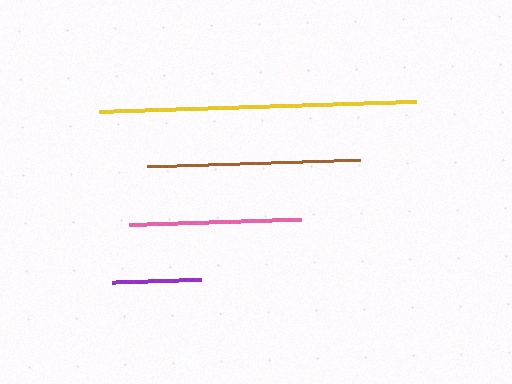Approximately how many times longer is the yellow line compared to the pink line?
The yellow line is approximately 1.8 times the length of the pink line.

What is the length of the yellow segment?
The yellow segment is approximately 317 pixels long.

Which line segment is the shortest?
The purple line is the shortest at approximately 89 pixels.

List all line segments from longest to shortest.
From longest to shortest: yellow, brown, pink, purple.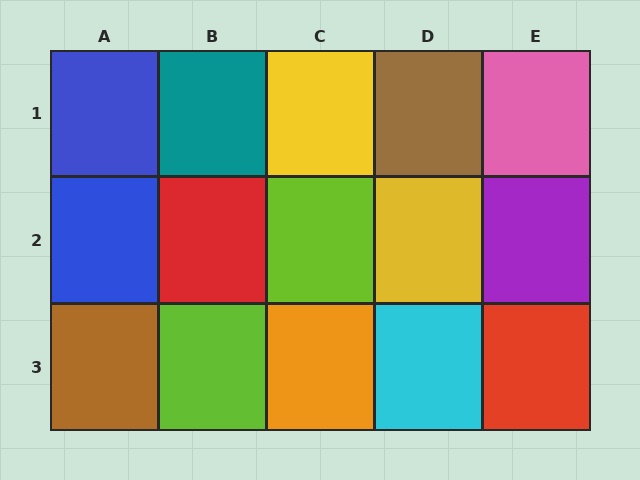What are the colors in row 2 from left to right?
Blue, red, lime, yellow, purple.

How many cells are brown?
2 cells are brown.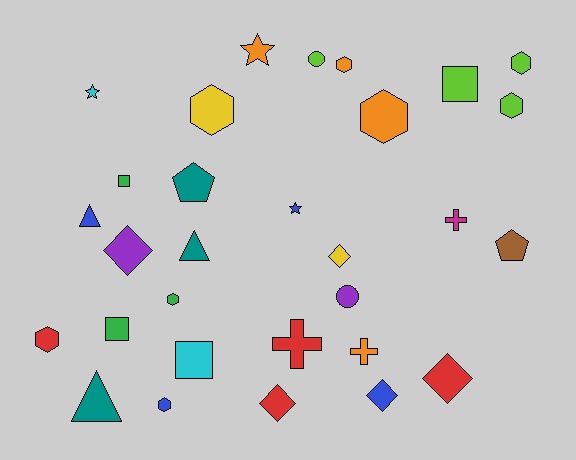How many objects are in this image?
There are 30 objects.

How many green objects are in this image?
There are 3 green objects.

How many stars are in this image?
There are 3 stars.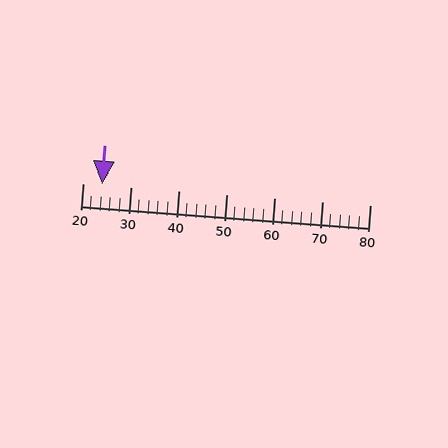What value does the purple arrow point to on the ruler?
The purple arrow points to approximately 24.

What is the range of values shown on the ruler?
The ruler shows values from 20 to 80.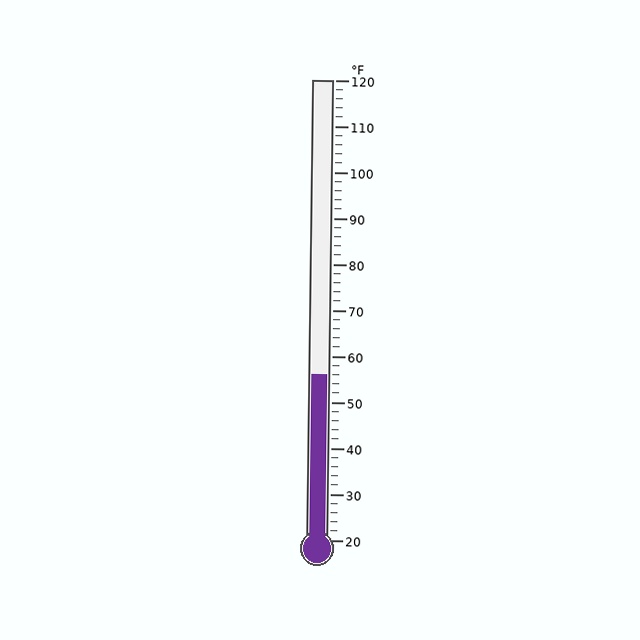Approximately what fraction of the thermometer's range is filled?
The thermometer is filled to approximately 35% of its range.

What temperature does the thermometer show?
The thermometer shows approximately 56°F.